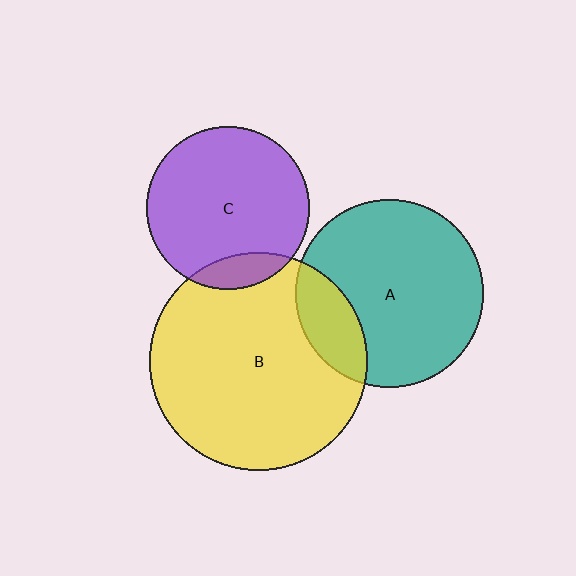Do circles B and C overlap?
Yes.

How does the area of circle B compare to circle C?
Approximately 1.8 times.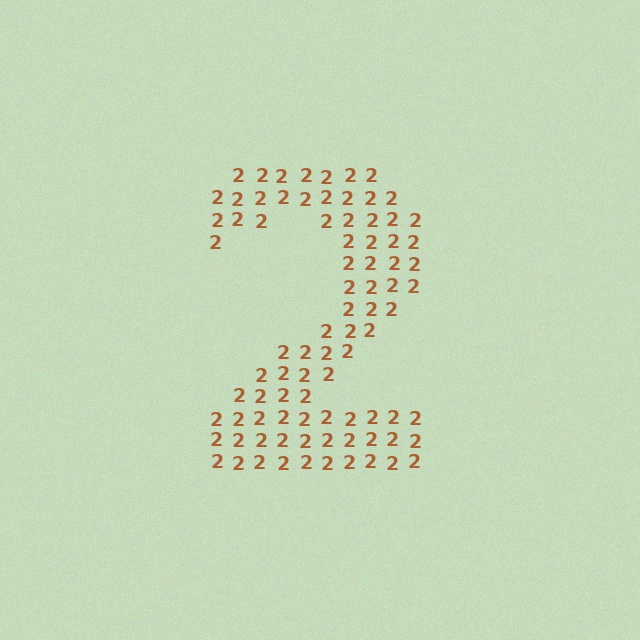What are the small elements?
The small elements are digit 2's.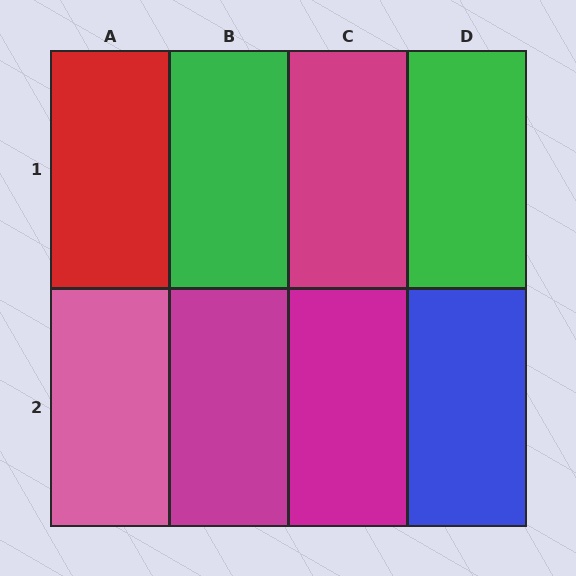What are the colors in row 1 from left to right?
Red, green, magenta, green.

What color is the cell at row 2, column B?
Magenta.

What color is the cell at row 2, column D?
Blue.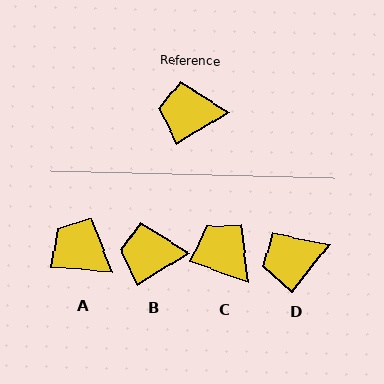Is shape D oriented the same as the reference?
No, it is off by about 20 degrees.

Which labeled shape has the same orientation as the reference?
B.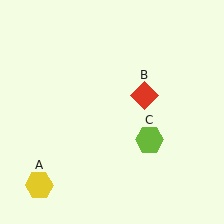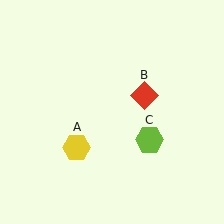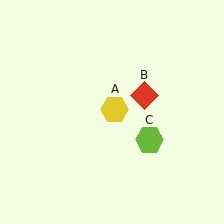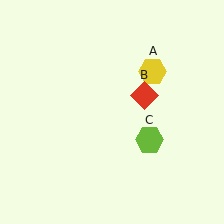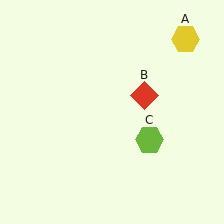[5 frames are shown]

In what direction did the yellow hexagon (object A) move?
The yellow hexagon (object A) moved up and to the right.